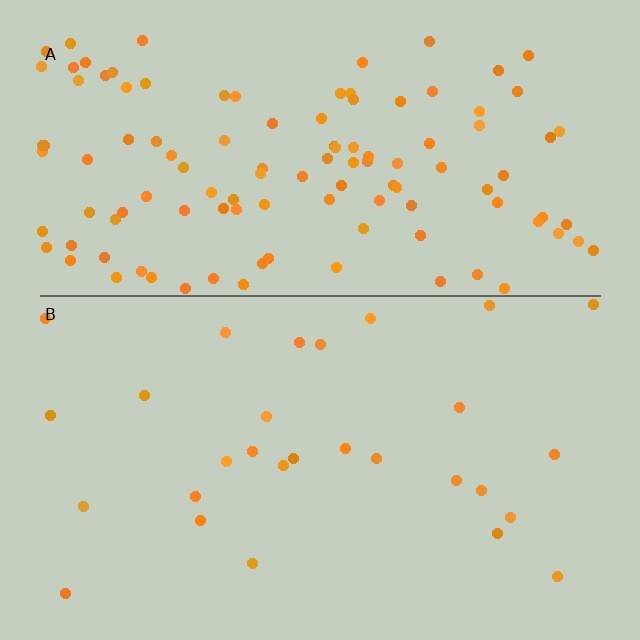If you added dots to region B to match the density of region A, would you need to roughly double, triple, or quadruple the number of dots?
Approximately quadruple.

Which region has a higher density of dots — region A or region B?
A (the top).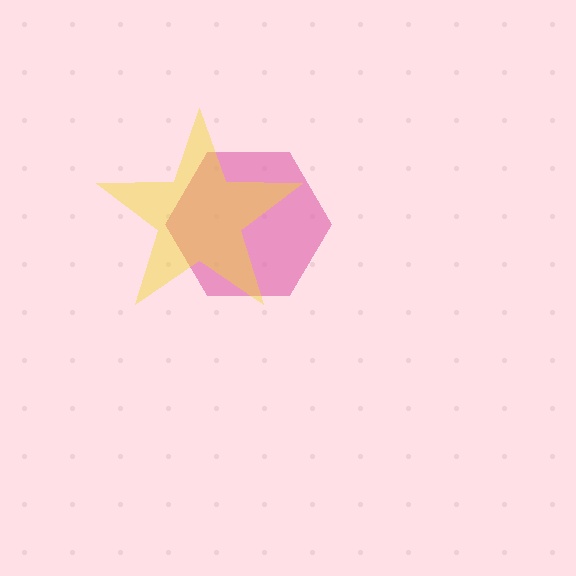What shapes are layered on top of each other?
The layered shapes are: a pink hexagon, a yellow star.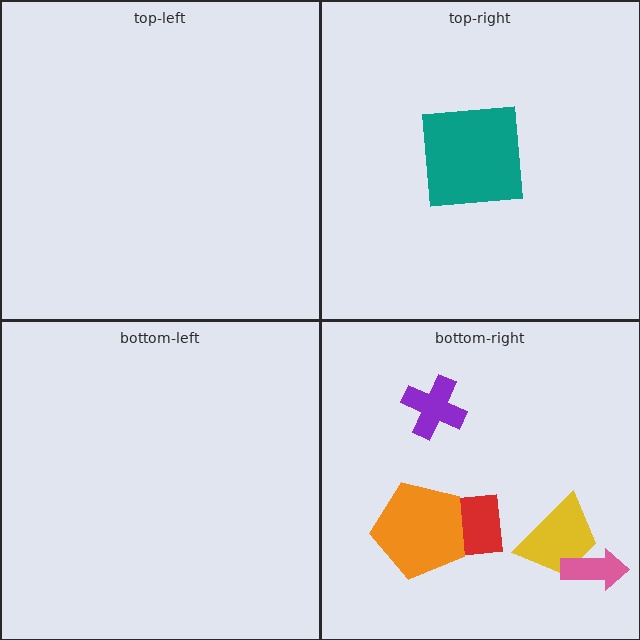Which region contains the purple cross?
The bottom-right region.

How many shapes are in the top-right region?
1.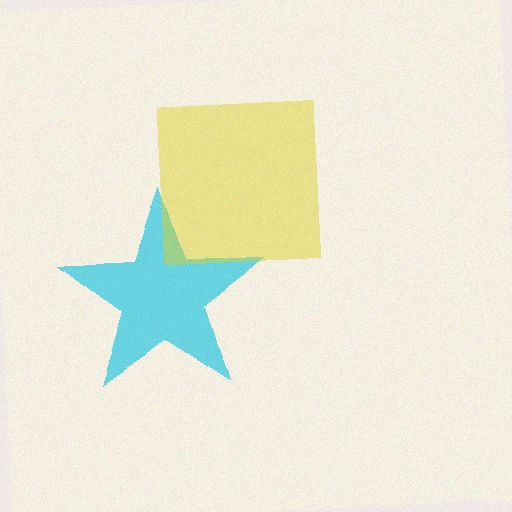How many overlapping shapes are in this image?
There are 2 overlapping shapes in the image.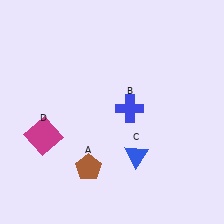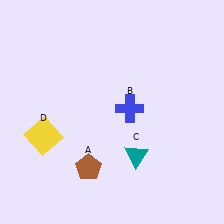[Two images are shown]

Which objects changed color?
C changed from blue to teal. D changed from magenta to yellow.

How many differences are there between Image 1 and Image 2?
There are 2 differences between the two images.